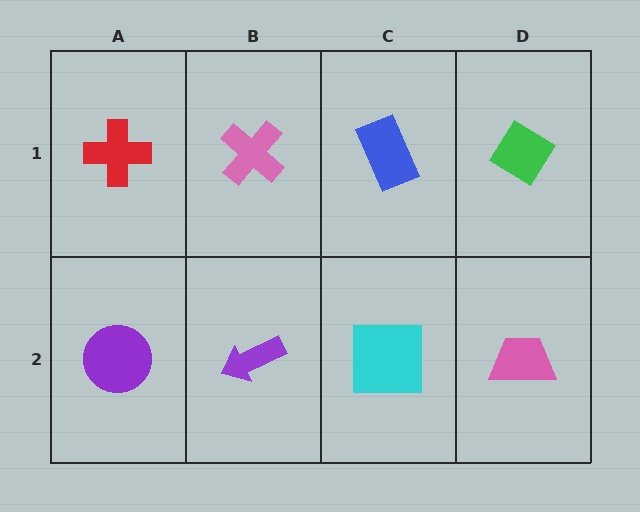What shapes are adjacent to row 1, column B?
A purple arrow (row 2, column B), a red cross (row 1, column A), a blue rectangle (row 1, column C).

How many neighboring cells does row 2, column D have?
2.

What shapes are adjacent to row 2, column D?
A green diamond (row 1, column D), a cyan square (row 2, column C).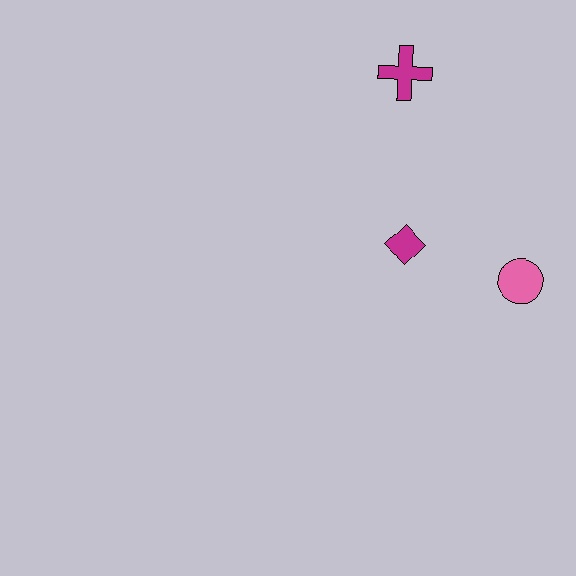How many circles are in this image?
There is 1 circle.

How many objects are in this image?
There are 3 objects.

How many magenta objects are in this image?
There are 2 magenta objects.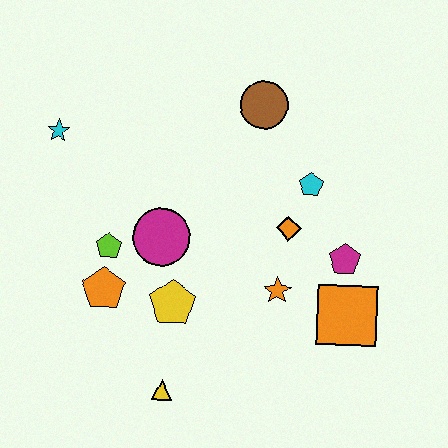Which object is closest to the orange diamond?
The cyan pentagon is closest to the orange diamond.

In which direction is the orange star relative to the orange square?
The orange star is to the left of the orange square.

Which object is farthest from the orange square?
The cyan star is farthest from the orange square.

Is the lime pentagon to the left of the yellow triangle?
Yes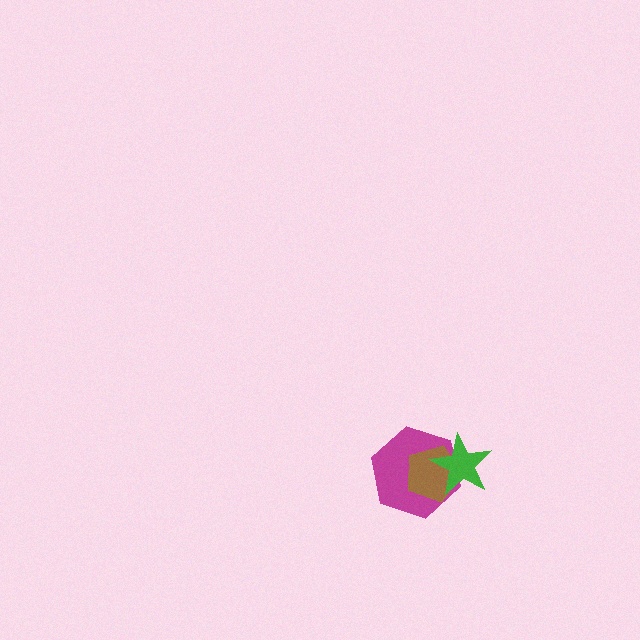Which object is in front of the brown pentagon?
The green star is in front of the brown pentagon.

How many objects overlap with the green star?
2 objects overlap with the green star.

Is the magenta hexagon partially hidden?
Yes, it is partially covered by another shape.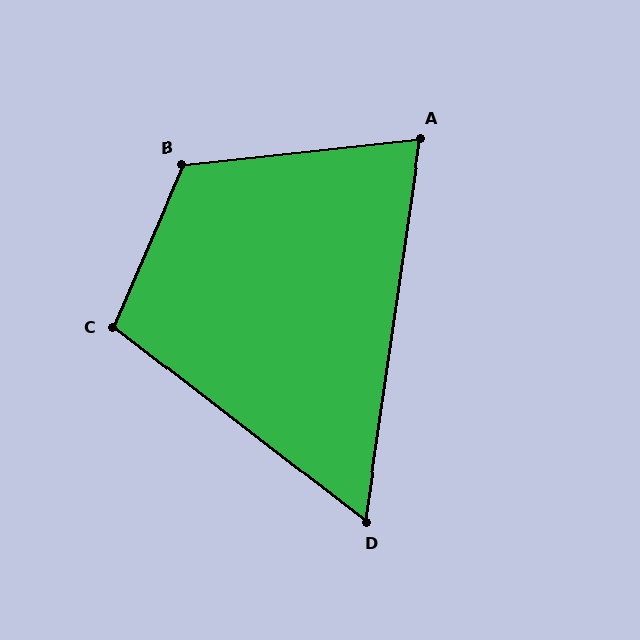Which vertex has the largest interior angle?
B, at approximately 120 degrees.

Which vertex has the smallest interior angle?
D, at approximately 60 degrees.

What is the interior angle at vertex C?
Approximately 104 degrees (obtuse).